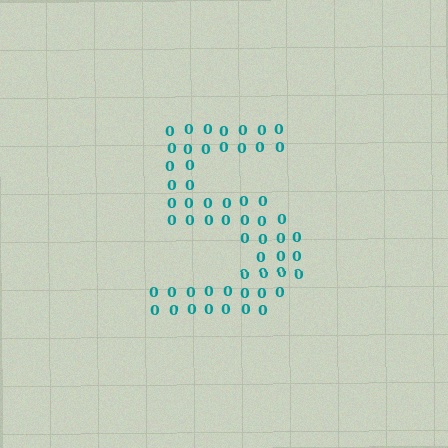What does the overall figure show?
The overall figure shows the digit 5.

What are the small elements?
The small elements are digit 0's.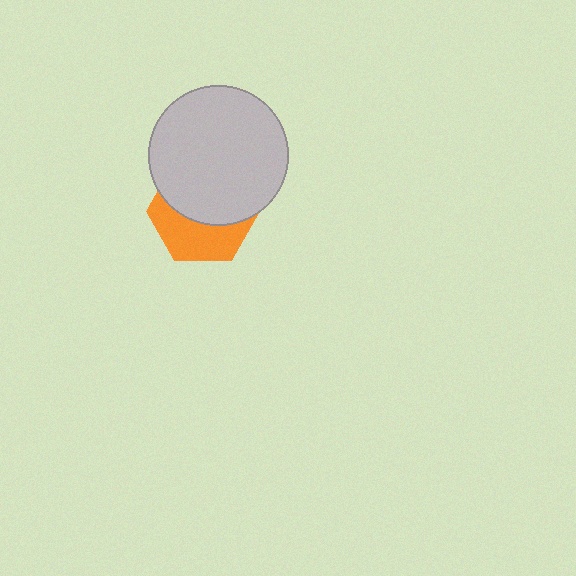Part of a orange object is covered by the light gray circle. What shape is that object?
It is a hexagon.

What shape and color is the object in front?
The object in front is a light gray circle.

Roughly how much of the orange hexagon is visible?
A small part of it is visible (roughly 43%).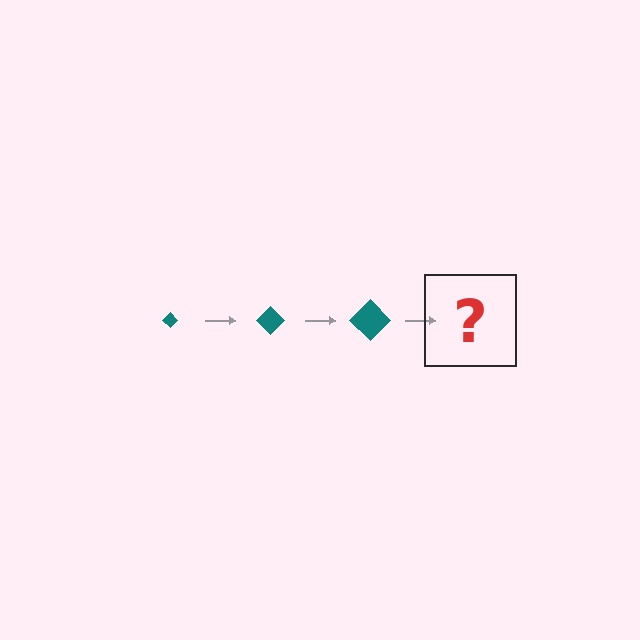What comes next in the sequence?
The next element should be a teal diamond, larger than the previous one.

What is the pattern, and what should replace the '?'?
The pattern is that the diamond gets progressively larger each step. The '?' should be a teal diamond, larger than the previous one.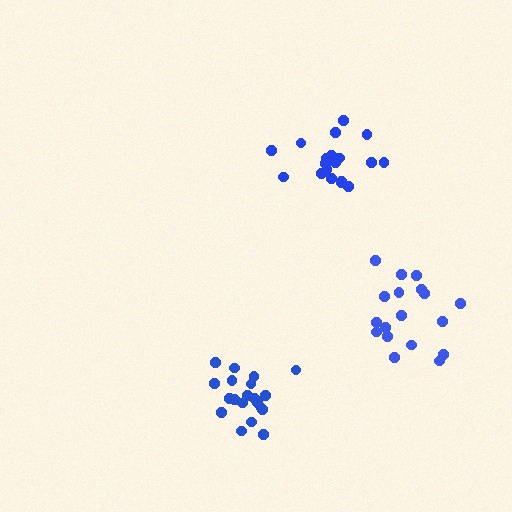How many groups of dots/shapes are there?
There are 3 groups.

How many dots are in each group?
Group 1: 18 dots, Group 2: 20 dots, Group 3: 20 dots (58 total).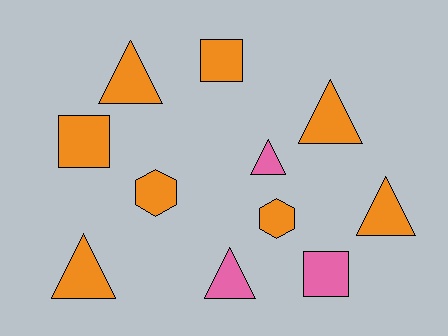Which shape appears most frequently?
Triangle, with 6 objects.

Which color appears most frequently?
Orange, with 8 objects.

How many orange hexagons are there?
There are 2 orange hexagons.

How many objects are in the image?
There are 11 objects.